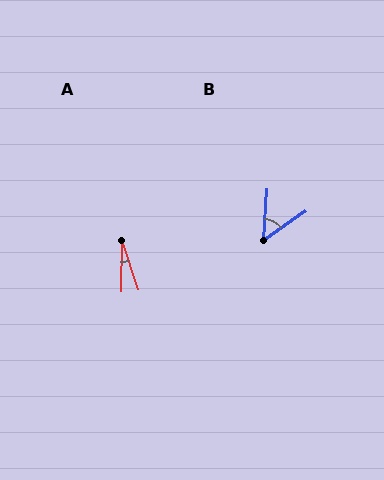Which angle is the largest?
B, at approximately 51 degrees.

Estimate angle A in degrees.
Approximately 20 degrees.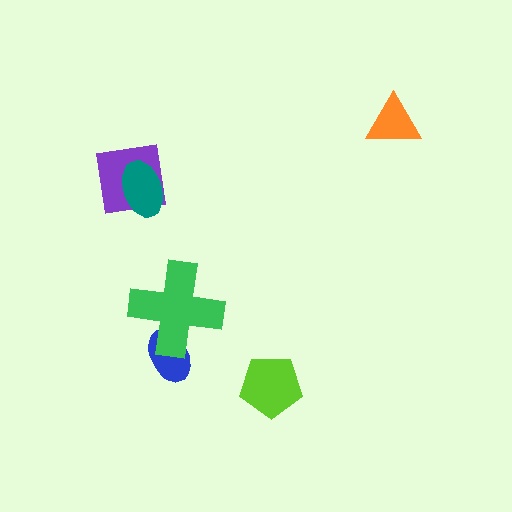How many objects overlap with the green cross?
1 object overlaps with the green cross.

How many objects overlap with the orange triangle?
0 objects overlap with the orange triangle.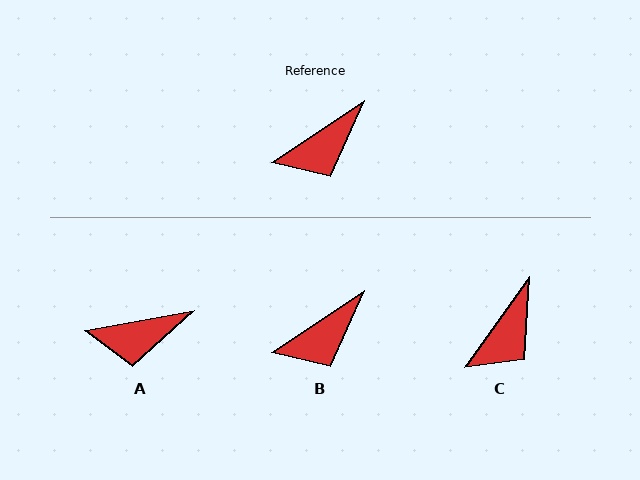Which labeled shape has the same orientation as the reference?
B.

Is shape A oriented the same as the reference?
No, it is off by about 24 degrees.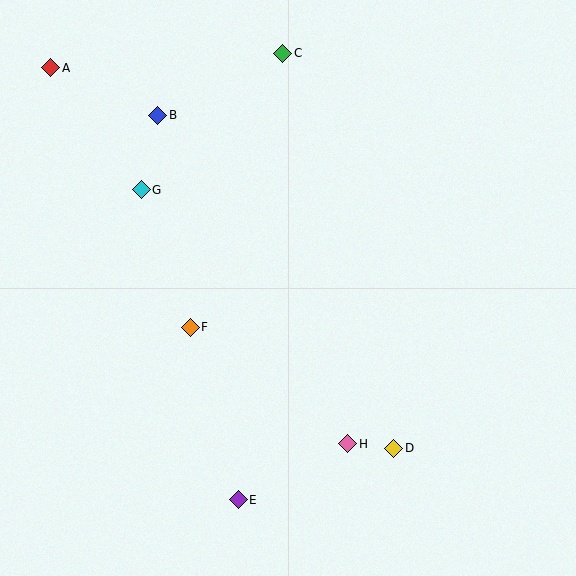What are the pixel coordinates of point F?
Point F is at (190, 327).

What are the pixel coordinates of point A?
Point A is at (51, 68).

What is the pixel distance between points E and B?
The distance between E and B is 393 pixels.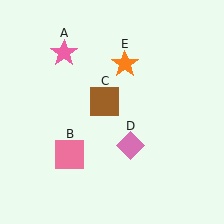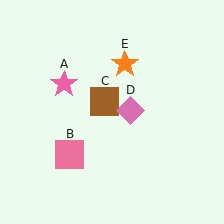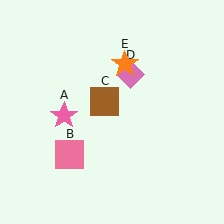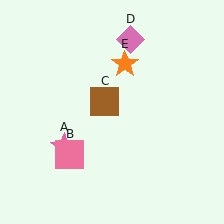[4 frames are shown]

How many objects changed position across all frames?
2 objects changed position: pink star (object A), pink diamond (object D).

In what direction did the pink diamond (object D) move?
The pink diamond (object D) moved up.